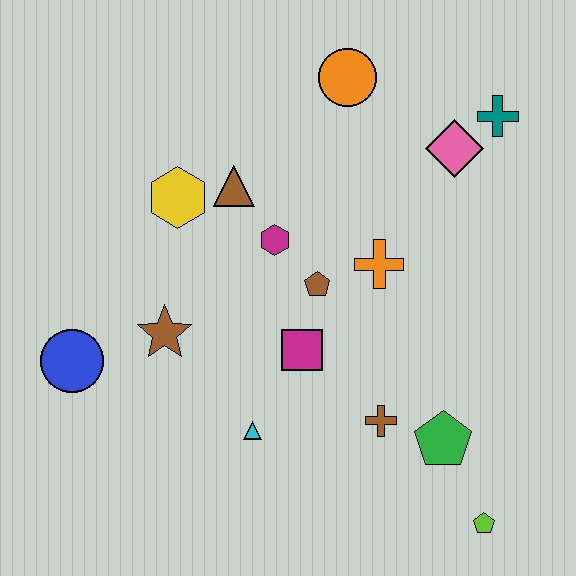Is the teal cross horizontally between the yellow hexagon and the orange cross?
No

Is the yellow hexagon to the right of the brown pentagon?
No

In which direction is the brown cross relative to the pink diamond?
The brown cross is below the pink diamond.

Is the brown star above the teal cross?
No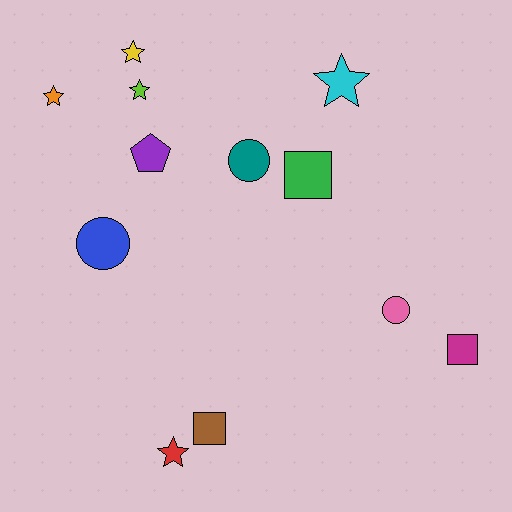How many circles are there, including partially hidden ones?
There are 3 circles.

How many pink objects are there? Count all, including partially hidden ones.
There is 1 pink object.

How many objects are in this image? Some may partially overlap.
There are 12 objects.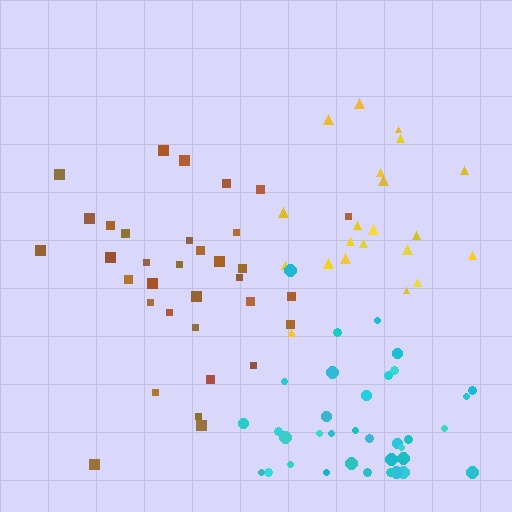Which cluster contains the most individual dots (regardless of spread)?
Cyan (35).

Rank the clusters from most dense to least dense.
brown, cyan, yellow.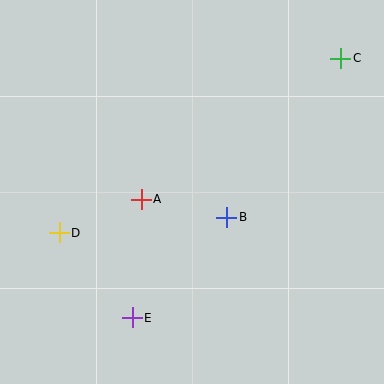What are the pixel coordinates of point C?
Point C is at (341, 58).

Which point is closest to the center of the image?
Point B at (227, 217) is closest to the center.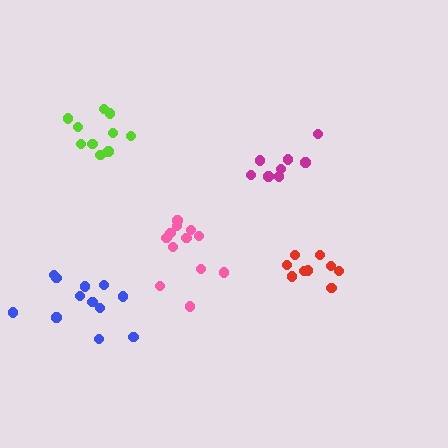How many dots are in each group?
Group 1: 12 dots, Group 2: 10 dots, Group 3: 8 dots, Group 4: 9 dots, Group 5: 12 dots (51 total).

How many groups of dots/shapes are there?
There are 5 groups.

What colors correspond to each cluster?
The clusters are colored: pink, lime, magenta, red, blue.